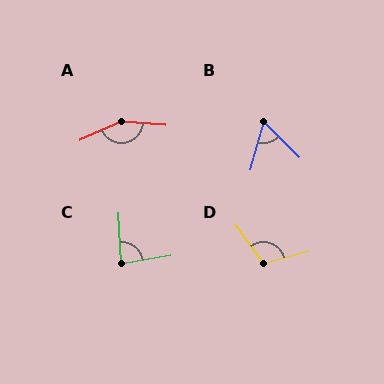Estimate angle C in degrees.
Approximately 83 degrees.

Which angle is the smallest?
B, at approximately 60 degrees.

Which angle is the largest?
A, at approximately 152 degrees.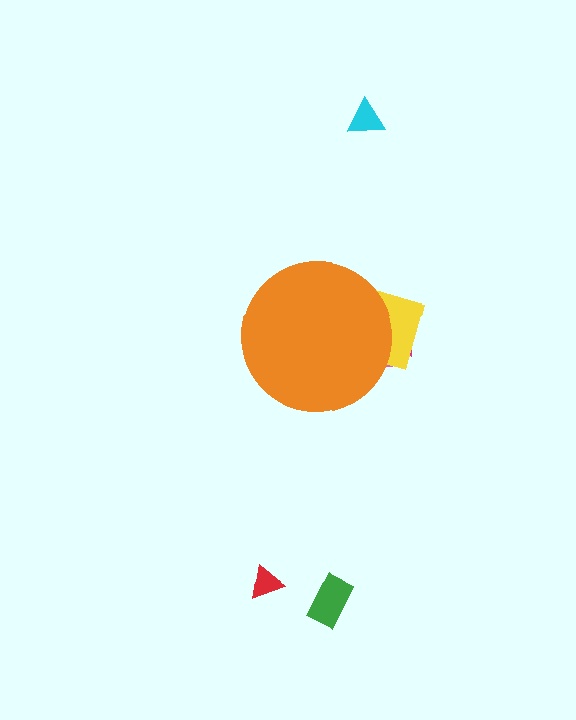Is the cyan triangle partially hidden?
No, the cyan triangle is fully visible.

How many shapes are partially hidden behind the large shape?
3 shapes are partially hidden.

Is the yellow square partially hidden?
Yes, the yellow square is partially hidden behind the orange circle.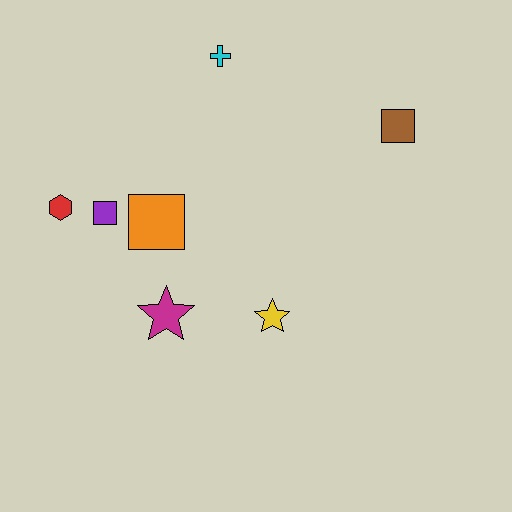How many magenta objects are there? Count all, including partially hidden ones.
There is 1 magenta object.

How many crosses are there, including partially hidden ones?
There is 1 cross.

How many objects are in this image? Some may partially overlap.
There are 7 objects.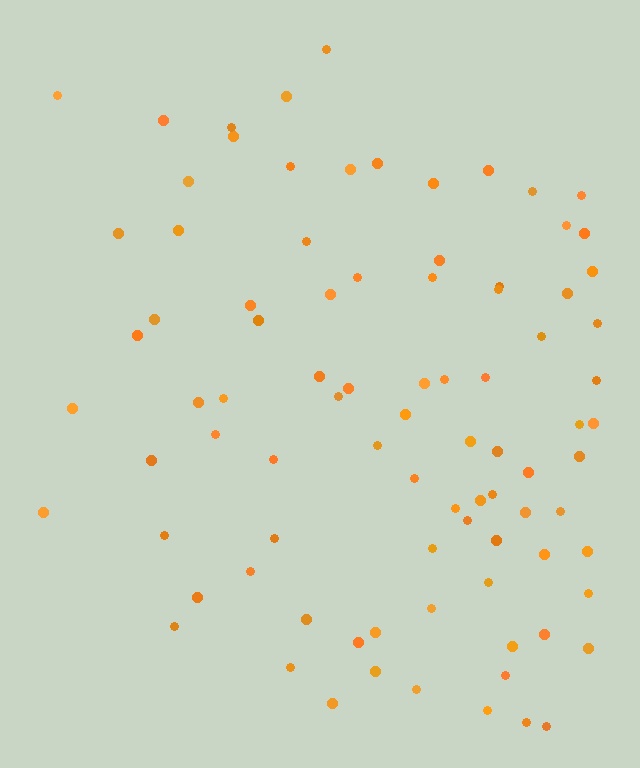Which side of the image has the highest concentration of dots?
The right.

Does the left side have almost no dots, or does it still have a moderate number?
Still a moderate number, just noticeably fewer than the right.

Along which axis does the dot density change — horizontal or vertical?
Horizontal.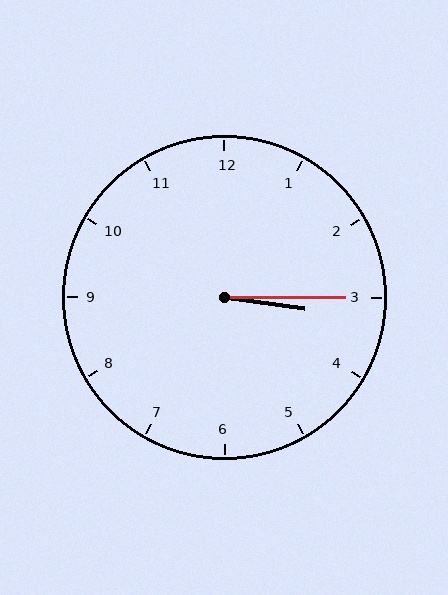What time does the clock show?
3:15.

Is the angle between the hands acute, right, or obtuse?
It is acute.